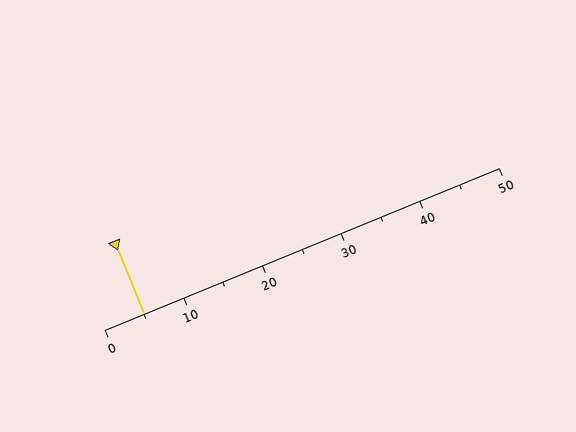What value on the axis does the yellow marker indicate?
The marker indicates approximately 5.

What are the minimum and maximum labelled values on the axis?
The axis runs from 0 to 50.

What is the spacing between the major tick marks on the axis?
The major ticks are spaced 10 apart.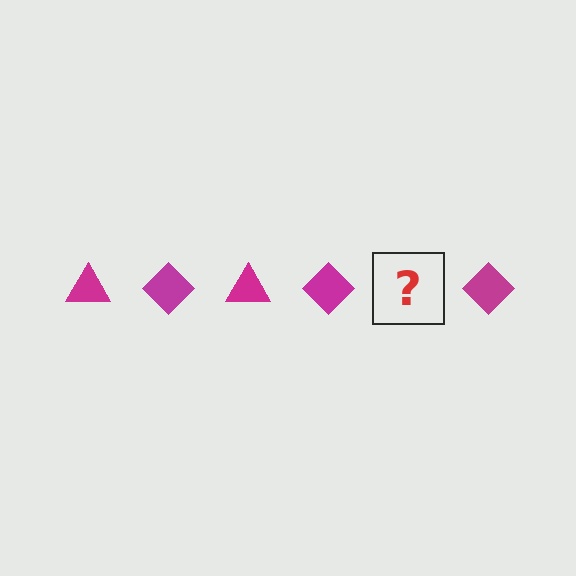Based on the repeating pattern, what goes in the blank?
The blank should be a magenta triangle.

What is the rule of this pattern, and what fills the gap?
The rule is that the pattern cycles through triangle, diamond shapes in magenta. The gap should be filled with a magenta triangle.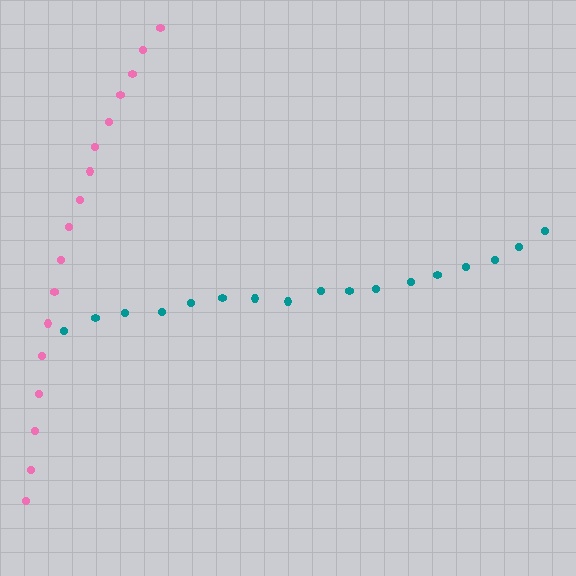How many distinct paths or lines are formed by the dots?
There are 2 distinct paths.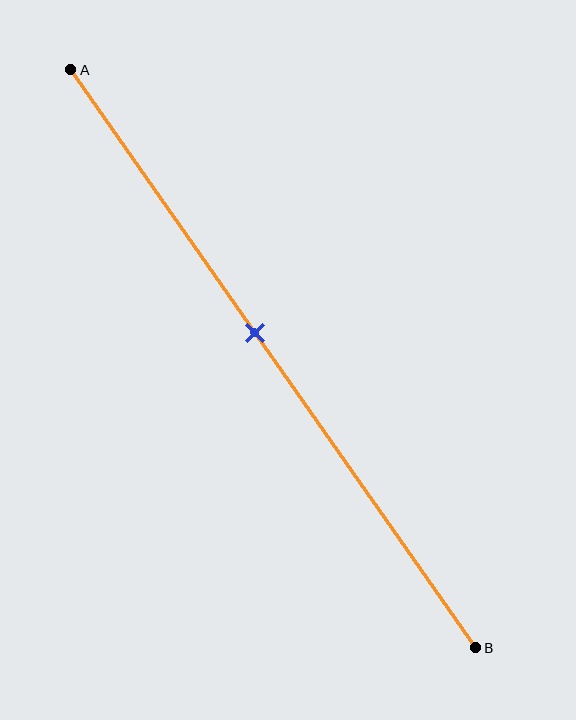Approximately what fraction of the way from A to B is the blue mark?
The blue mark is approximately 45% of the way from A to B.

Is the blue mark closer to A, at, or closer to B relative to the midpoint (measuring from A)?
The blue mark is closer to point A than the midpoint of segment AB.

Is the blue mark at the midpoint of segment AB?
No, the mark is at about 45% from A, not at the 50% midpoint.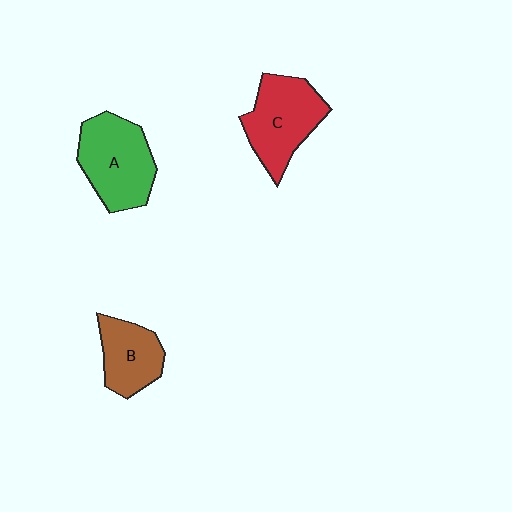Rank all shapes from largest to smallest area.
From largest to smallest: A (green), C (red), B (brown).